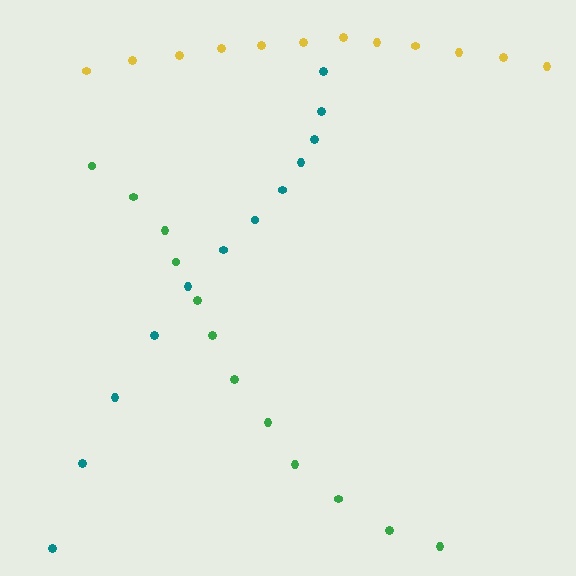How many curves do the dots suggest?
There are 3 distinct paths.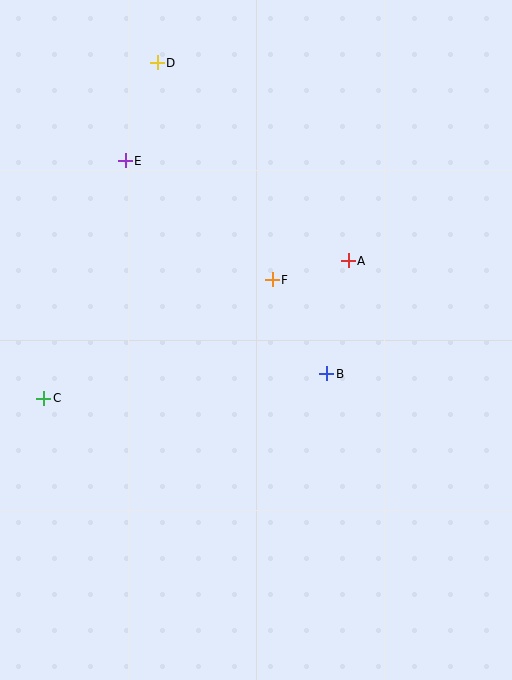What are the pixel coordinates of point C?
Point C is at (44, 398).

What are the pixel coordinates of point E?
Point E is at (125, 161).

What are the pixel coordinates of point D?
Point D is at (157, 63).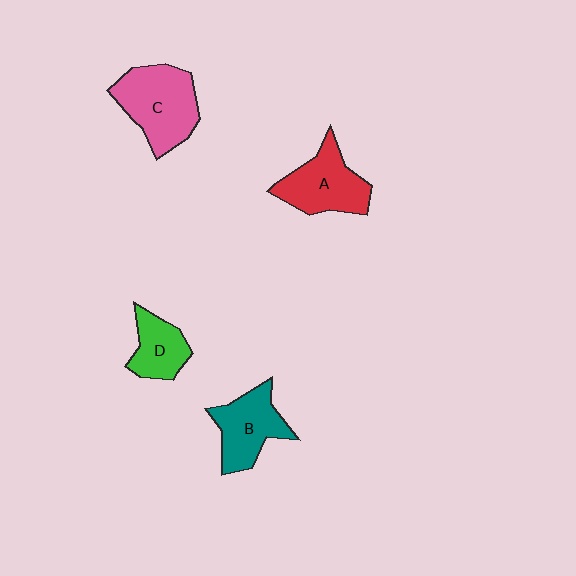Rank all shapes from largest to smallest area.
From largest to smallest: C (pink), A (red), B (teal), D (green).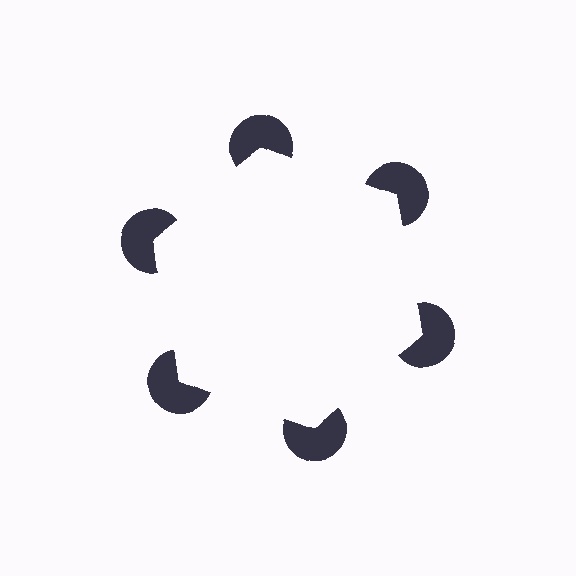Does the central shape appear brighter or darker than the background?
It typically appears slightly brighter than the background, even though no actual brightness change is drawn.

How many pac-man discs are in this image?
There are 6 — one at each vertex of the illusory hexagon.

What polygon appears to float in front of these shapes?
An illusory hexagon — its edges are inferred from the aligned wedge cuts in the pac-man discs, not physically drawn.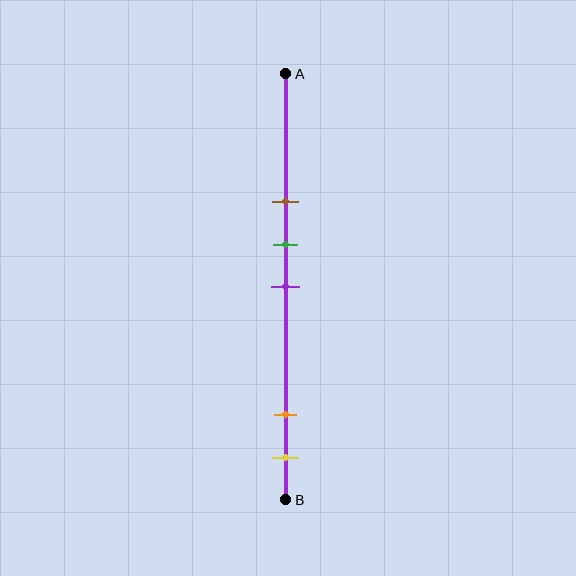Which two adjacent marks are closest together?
The green and purple marks are the closest adjacent pair.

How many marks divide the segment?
There are 5 marks dividing the segment.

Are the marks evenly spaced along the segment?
No, the marks are not evenly spaced.